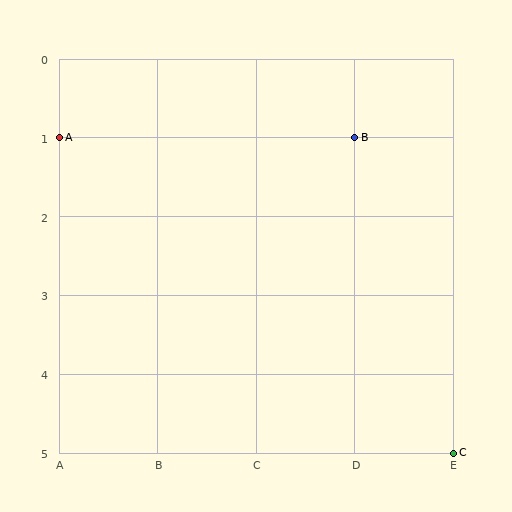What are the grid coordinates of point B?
Point B is at grid coordinates (D, 1).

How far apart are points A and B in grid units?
Points A and B are 3 columns apart.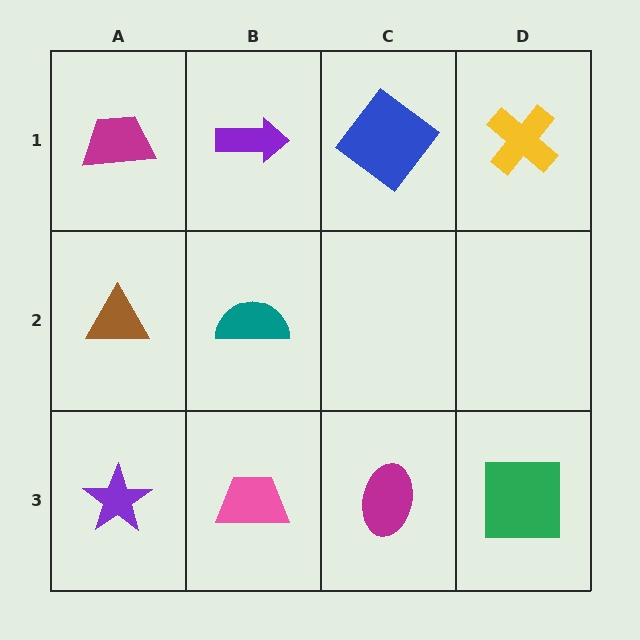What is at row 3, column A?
A purple star.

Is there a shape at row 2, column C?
No, that cell is empty.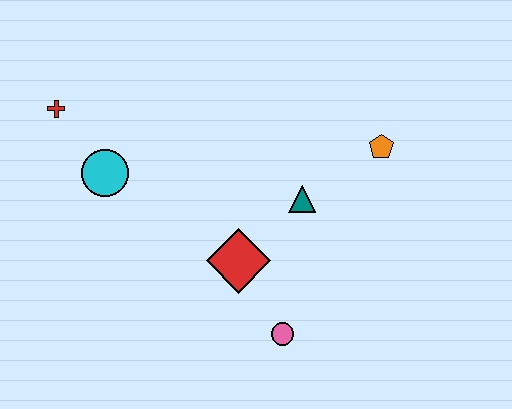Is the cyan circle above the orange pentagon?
No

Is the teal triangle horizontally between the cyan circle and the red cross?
No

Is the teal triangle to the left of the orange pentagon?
Yes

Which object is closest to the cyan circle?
The red cross is closest to the cyan circle.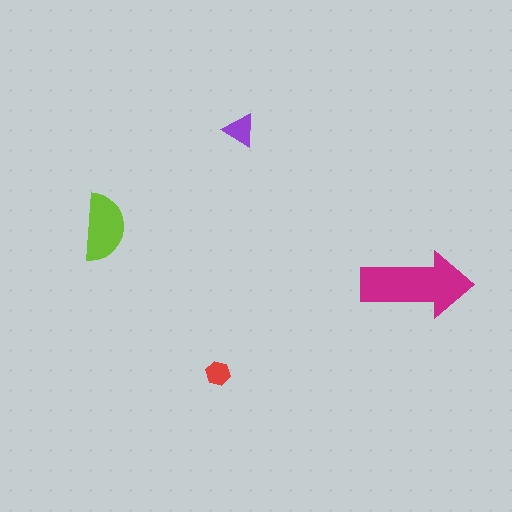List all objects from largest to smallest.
The magenta arrow, the lime semicircle, the purple triangle, the red hexagon.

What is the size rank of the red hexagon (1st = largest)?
4th.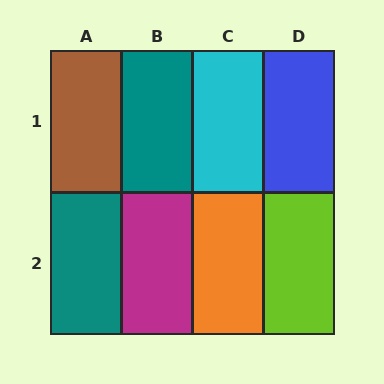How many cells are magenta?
1 cell is magenta.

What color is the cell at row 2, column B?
Magenta.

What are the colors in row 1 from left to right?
Brown, teal, cyan, blue.